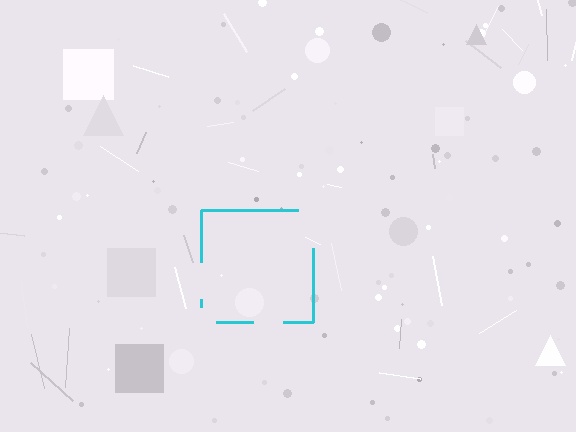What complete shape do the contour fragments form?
The contour fragments form a square.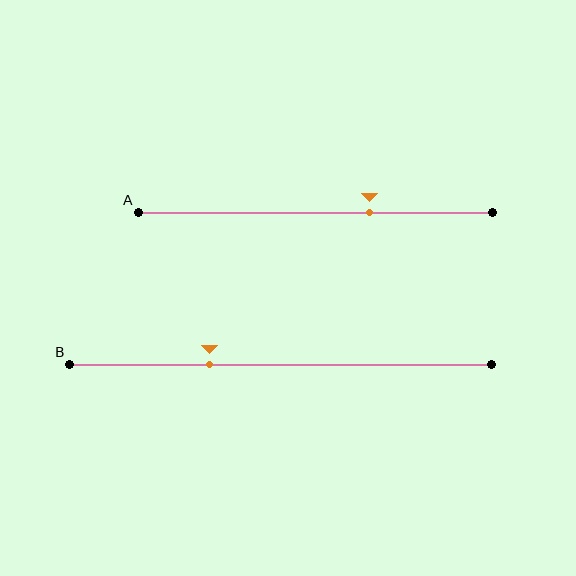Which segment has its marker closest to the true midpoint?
Segment A has its marker closest to the true midpoint.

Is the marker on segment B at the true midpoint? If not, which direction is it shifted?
No, the marker on segment B is shifted to the left by about 17% of the segment length.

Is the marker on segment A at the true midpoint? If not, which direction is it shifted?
No, the marker on segment A is shifted to the right by about 15% of the segment length.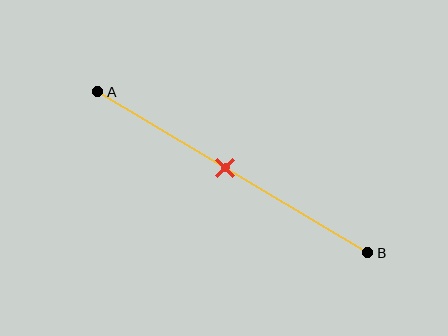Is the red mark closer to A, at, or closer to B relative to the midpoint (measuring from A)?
The red mark is approximately at the midpoint of segment AB.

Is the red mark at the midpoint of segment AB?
Yes, the mark is approximately at the midpoint.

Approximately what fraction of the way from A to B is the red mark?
The red mark is approximately 45% of the way from A to B.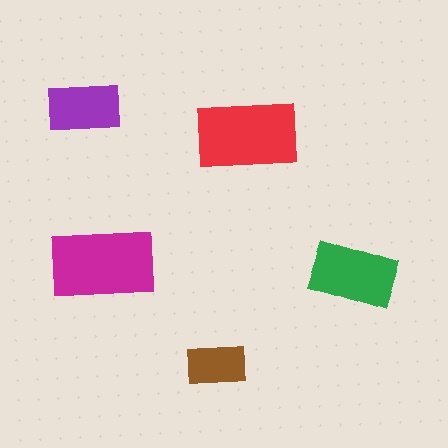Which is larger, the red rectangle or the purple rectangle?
The red one.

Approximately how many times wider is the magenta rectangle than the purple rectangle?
About 1.5 times wider.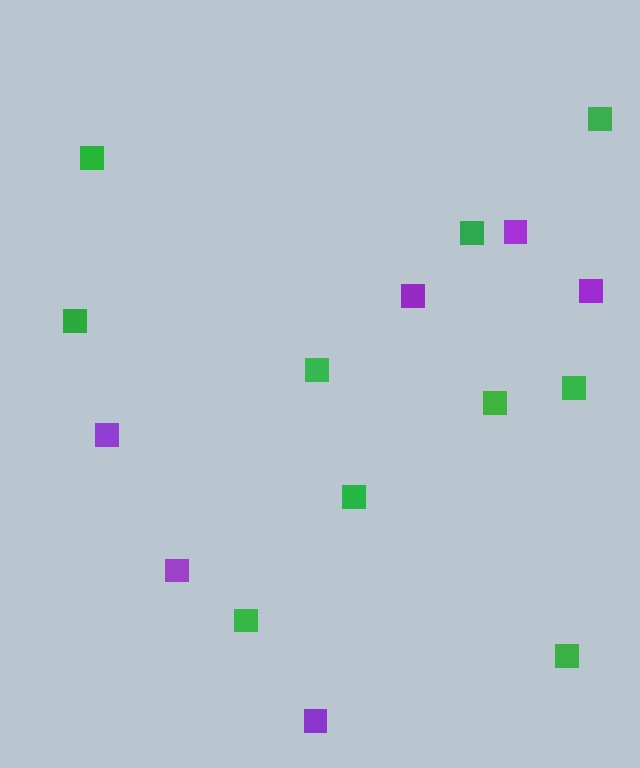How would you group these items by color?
There are 2 groups: one group of green squares (10) and one group of purple squares (6).